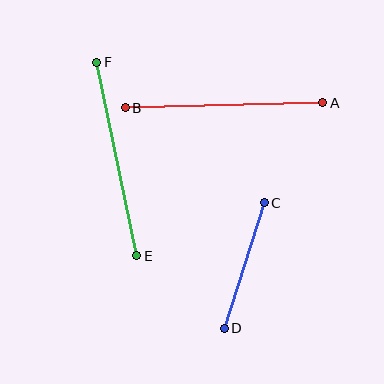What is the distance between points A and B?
The distance is approximately 197 pixels.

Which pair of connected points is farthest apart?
Points E and F are farthest apart.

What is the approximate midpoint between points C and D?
The midpoint is at approximately (244, 266) pixels.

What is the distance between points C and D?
The distance is approximately 132 pixels.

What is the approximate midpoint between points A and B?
The midpoint is at approximately (224, 105) pixels.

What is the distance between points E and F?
The distance is approximately 198 pixels.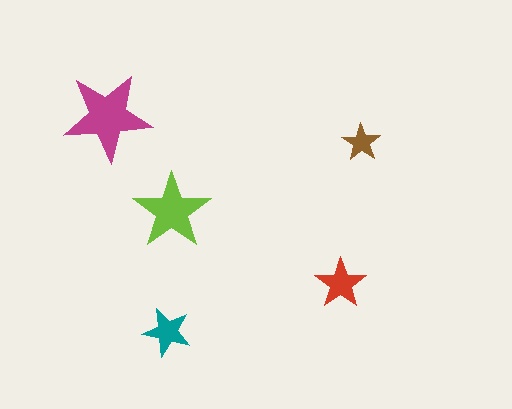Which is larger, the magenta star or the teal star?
The magenta one.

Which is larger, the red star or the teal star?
The red one.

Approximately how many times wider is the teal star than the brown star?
About 1.5 times wider.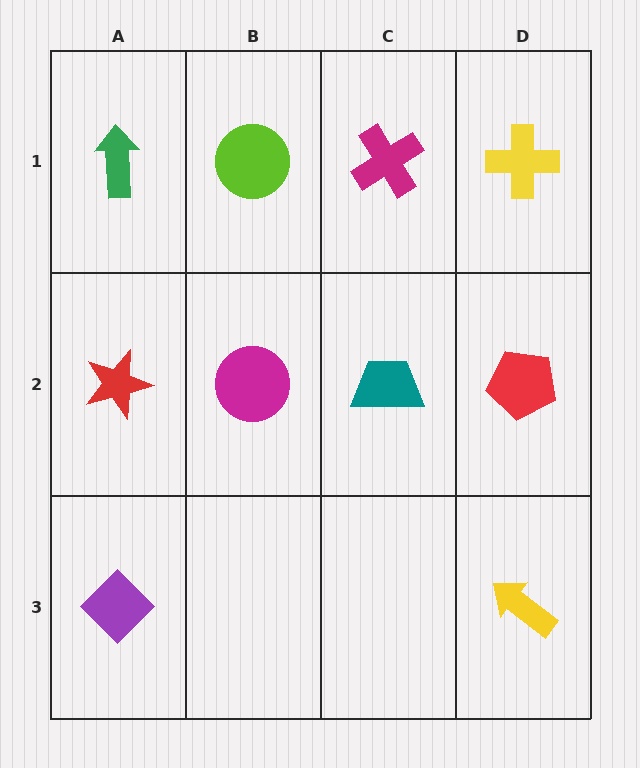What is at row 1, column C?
A magenta cross.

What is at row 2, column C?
A teal trapezoid.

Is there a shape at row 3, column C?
No, that cell is empty.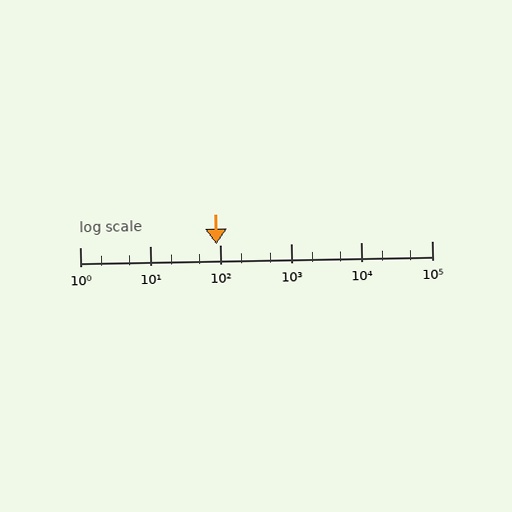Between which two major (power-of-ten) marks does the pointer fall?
The pointer is between 10 and 100.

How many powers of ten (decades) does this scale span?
The scale spans 5 decades, from 1 to 100000.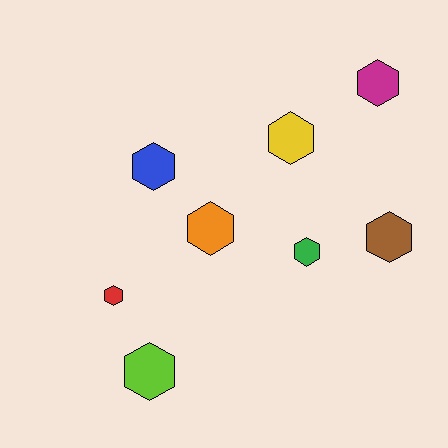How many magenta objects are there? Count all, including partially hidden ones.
There is 1 magenta object.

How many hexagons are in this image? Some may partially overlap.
There are 8 hexagons.